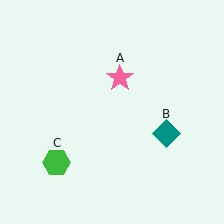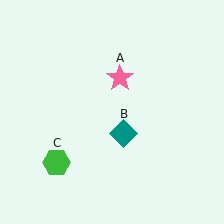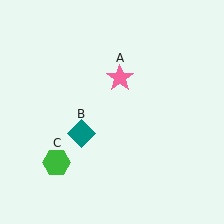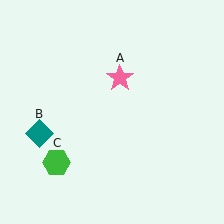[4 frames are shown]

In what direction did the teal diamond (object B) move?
The teal diamond (object B) moved left.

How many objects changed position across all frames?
1 object changed position: teal diamond (object B).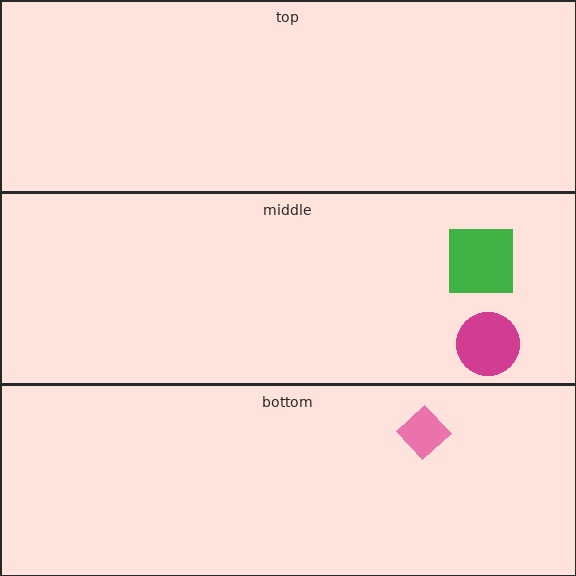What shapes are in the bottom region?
The pink diamond.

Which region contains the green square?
The middle region.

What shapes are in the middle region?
The magenta circle, the green square.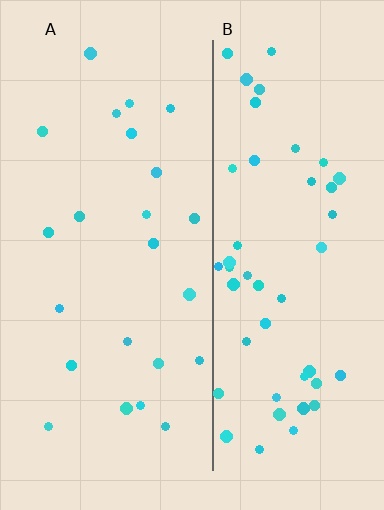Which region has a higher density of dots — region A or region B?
B (the right).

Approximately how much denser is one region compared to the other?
Approximately 2.2× — region B over region A.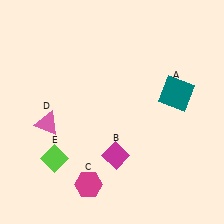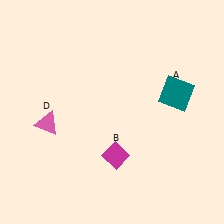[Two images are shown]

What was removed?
The lime diamond (E), the magenta hexagon (C) were removed in Image 2.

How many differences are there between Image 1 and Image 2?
There are 2 differences between the two images.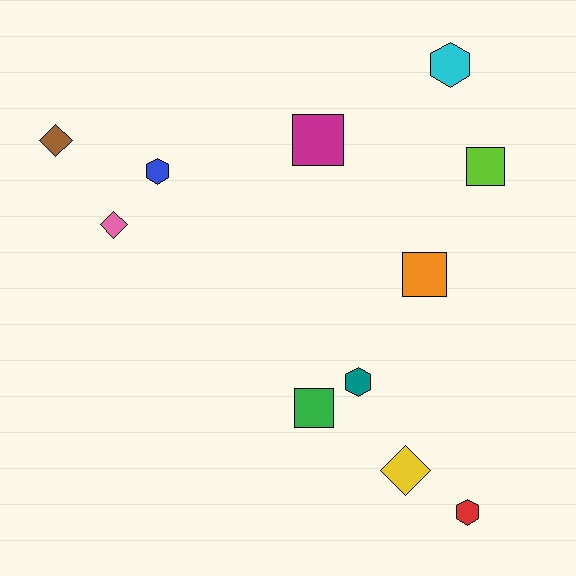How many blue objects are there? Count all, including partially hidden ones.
There is 1 blue object.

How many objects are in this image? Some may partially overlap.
There are 11 objects.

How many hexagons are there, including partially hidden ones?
There are 4 hexagons.